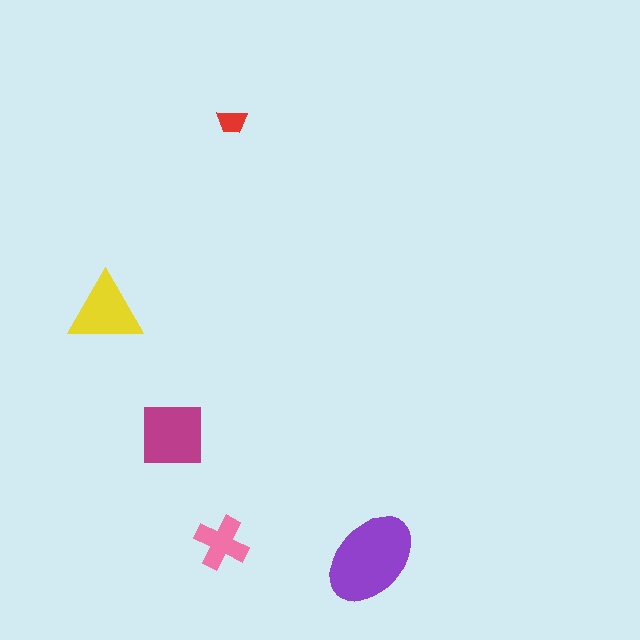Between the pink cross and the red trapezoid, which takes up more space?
The pink cross.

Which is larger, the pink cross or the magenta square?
The magenta square.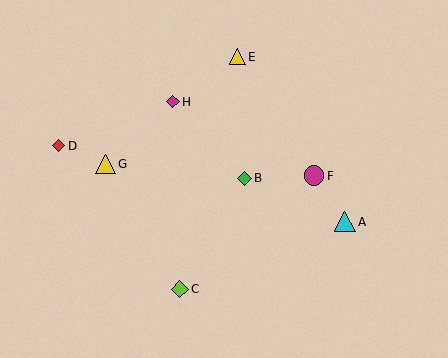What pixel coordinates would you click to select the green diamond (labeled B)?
Click at (244, 178) to select the green diamond B.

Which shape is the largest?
The cyan triangle (labeled A) is the largest.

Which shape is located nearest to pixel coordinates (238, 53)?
The yellow triangle (labeled E) at (238, 57) is nearest to that location.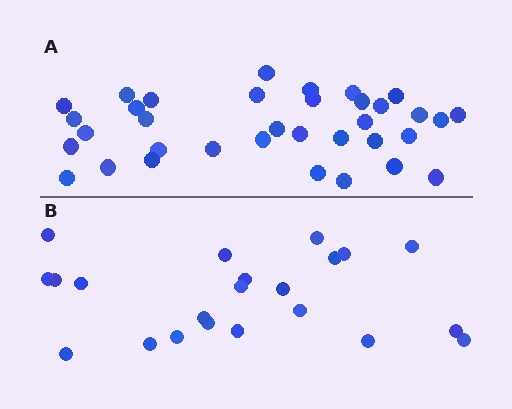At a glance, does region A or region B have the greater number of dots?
Region A (the top region) has more dots.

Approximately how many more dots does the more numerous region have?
Region A has approximately 15 more dots than region B.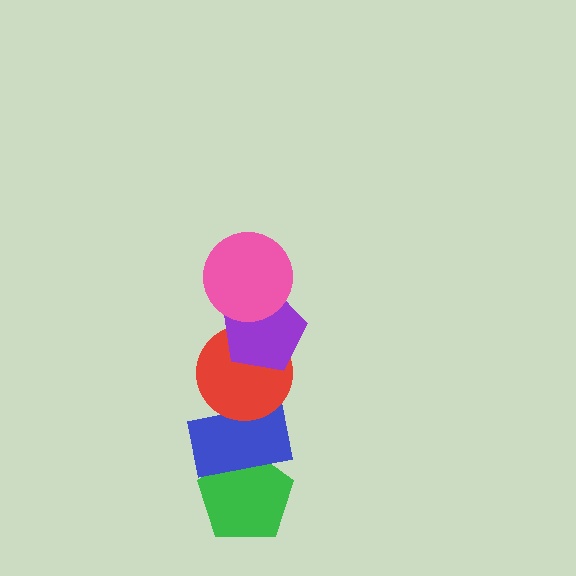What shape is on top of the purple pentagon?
The pink circle is on top of the purple pentagon.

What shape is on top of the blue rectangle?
The red circle is on top of the blue rectangle.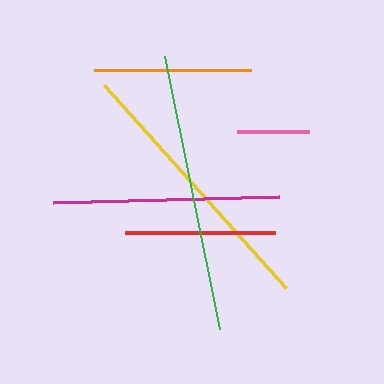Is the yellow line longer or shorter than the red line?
The yellow line is longer than the red line.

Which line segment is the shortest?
The pink line is the shortest at approximately 72 pixels.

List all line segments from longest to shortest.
From longest to shortest: green, yellow, magenta, orange, red, pink.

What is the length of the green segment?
The green segment is approximately 279 pixels long.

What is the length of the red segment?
The red segment is approximately 150 pixels long.